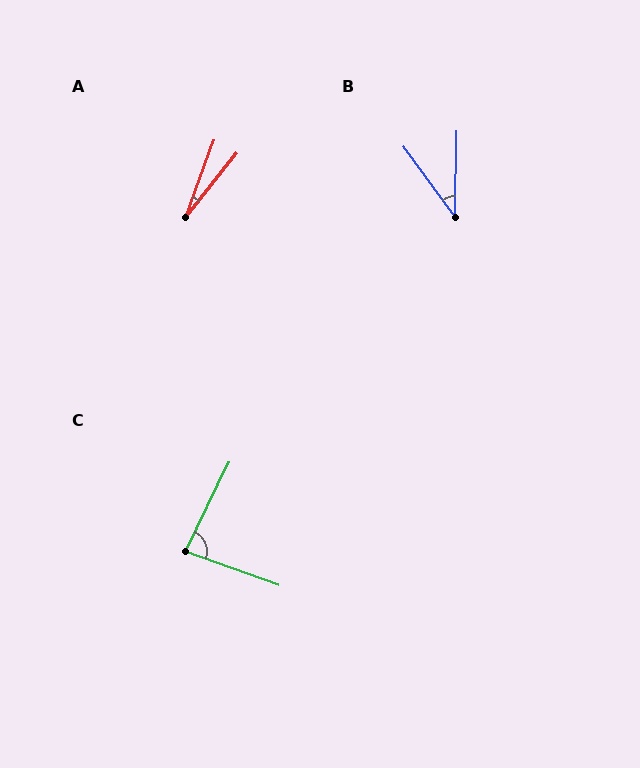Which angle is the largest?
C, at approximately 84 degrees.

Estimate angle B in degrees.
Approximately 37 degrees.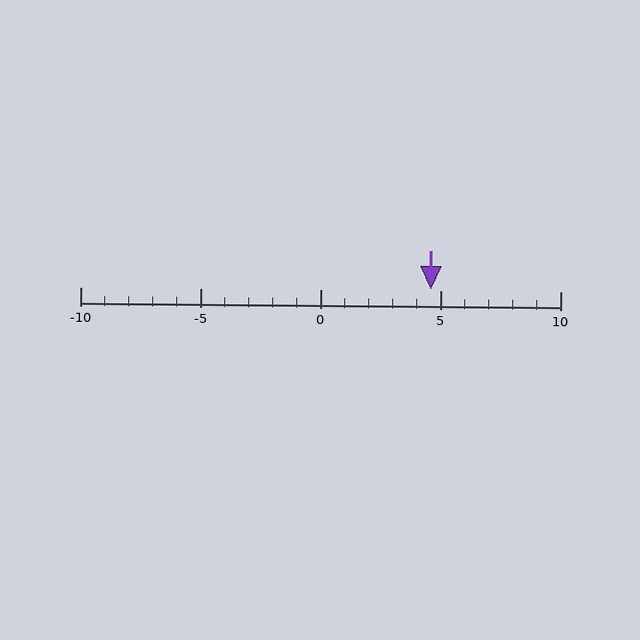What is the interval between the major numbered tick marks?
The major tick marks are spaced 5 units apart.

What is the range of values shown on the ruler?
The ruler shows values from -10 to 10.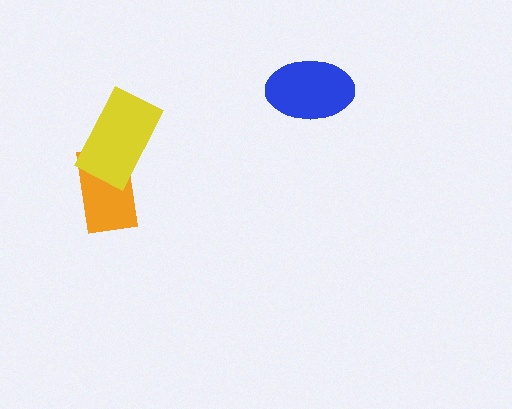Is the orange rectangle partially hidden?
Yes, it is partially covered by another shape.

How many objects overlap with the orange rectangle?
1 object overlaps with the orange rectangle.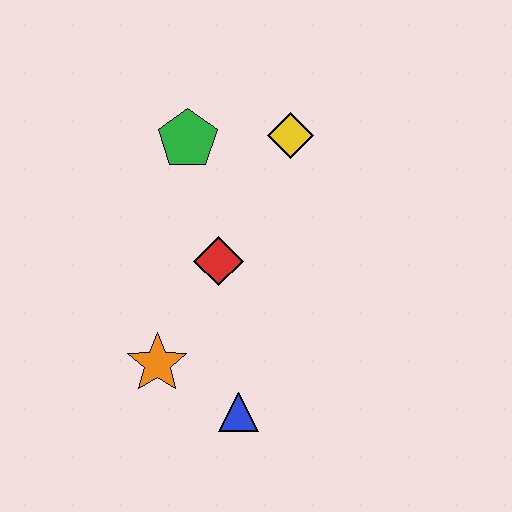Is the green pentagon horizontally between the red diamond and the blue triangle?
No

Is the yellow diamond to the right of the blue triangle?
Yes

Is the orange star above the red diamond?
No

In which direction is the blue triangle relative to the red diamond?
The blue triangle is below the red diamond.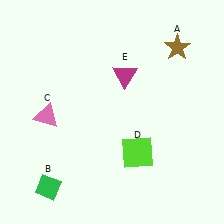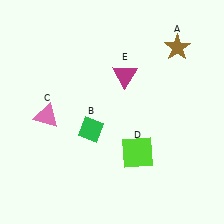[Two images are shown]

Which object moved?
The green diamond (B) moved up.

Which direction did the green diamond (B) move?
The green diamond (B) moved up.